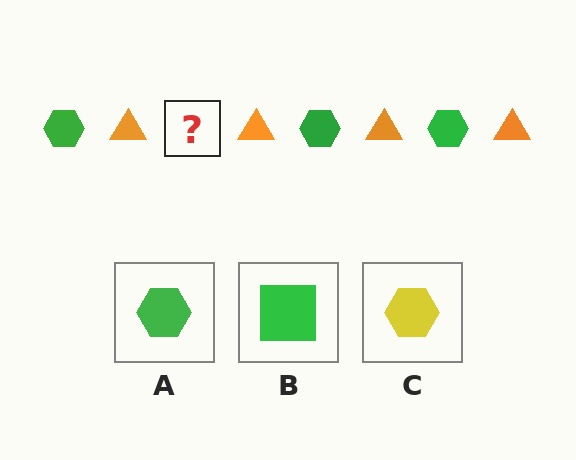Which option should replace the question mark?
Option A.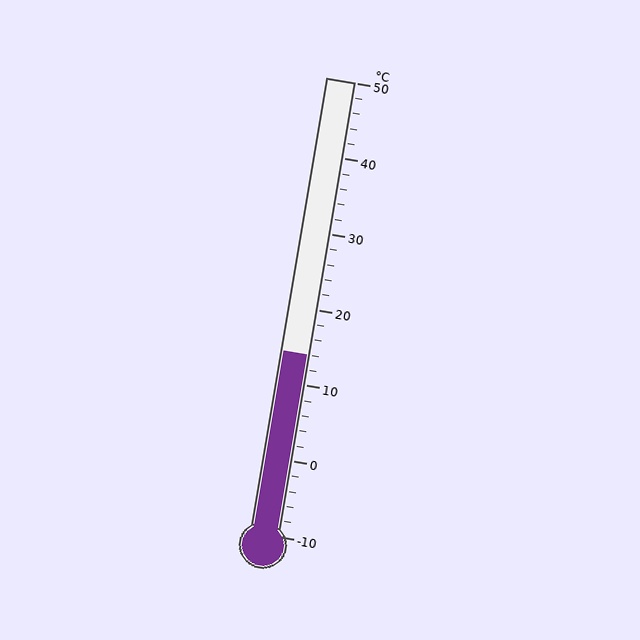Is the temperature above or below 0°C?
The temperature is above 0°C.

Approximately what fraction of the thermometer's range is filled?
The thermometer is filled to approximately 40% of its range.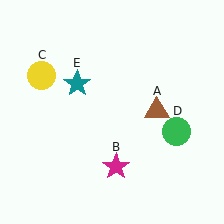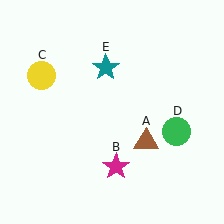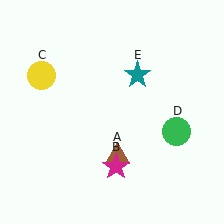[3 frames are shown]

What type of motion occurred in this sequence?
The brown triangle (object A), teal star (object E) rotated clockwise around the center of the scene.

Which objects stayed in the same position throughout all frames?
Magenta star (object B) and yellow circle (object C) and green circle (object D) remained stationary.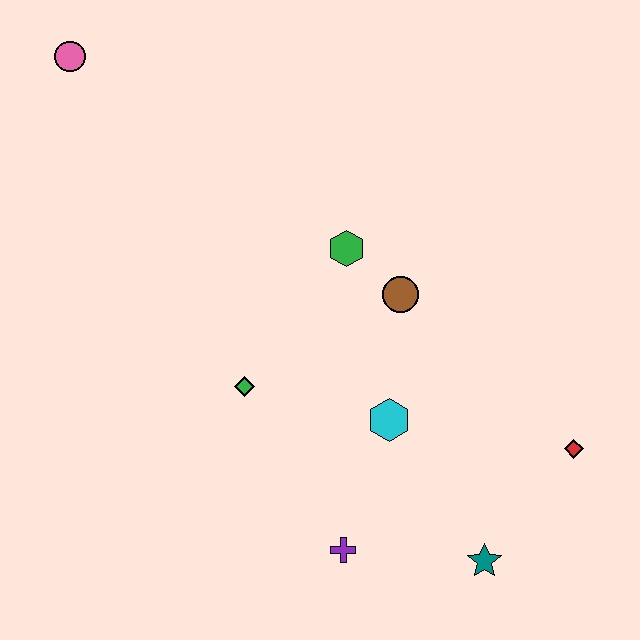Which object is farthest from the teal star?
The pink circle is farthest from the teal star.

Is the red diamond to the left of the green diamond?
No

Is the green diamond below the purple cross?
No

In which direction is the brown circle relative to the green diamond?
The brown circle is to the right of the green diamond.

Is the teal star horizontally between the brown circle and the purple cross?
No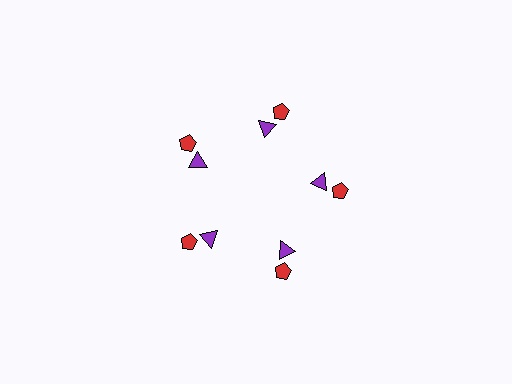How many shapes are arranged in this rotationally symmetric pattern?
There are 10 shapes, arranged in 5 groups of 2.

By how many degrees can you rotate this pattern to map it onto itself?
The pattern maps onto itself every 72 degrees of rotation.